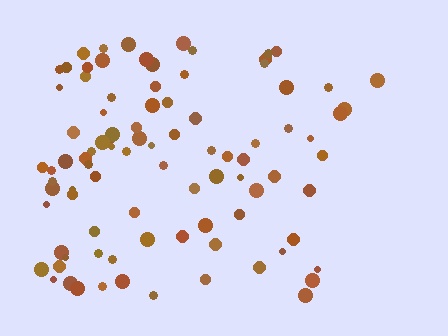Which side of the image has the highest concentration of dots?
The left.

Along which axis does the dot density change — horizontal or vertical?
Horizontal.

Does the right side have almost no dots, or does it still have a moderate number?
Still a moderate number, just noticeably fewer than the left.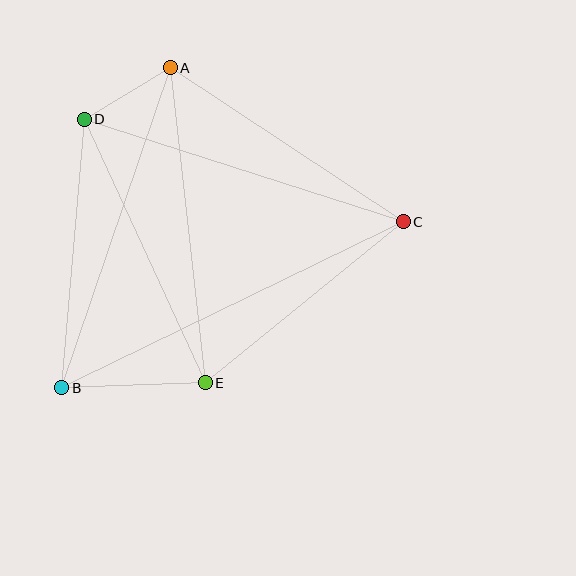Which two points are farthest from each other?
Points B and C are farthest from each other.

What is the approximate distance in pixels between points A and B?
The distance between A and B is approximately 338 pixels.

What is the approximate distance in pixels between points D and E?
The distance between D and E is approximately 290 pixels.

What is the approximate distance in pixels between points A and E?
The distance between A and E is approximately 317 pixels.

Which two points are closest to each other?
Points A and D are closest to each other.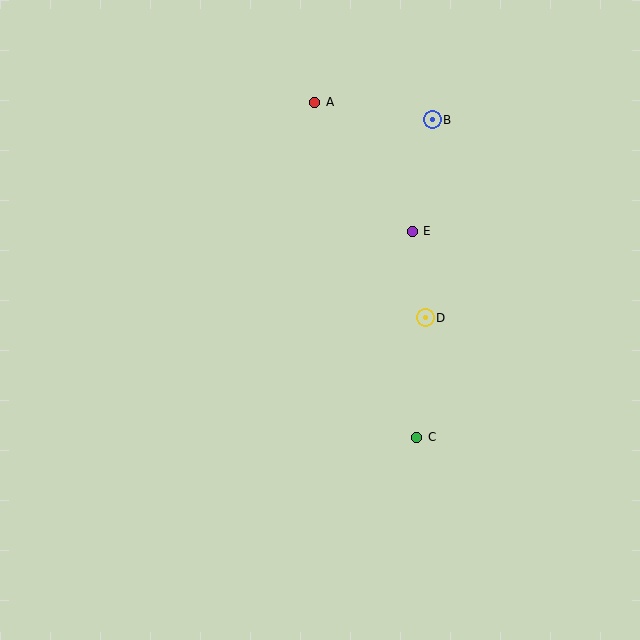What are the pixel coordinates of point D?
Point D is at (425, 318).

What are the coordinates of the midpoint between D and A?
The midpoint between D and A is at (370, 210).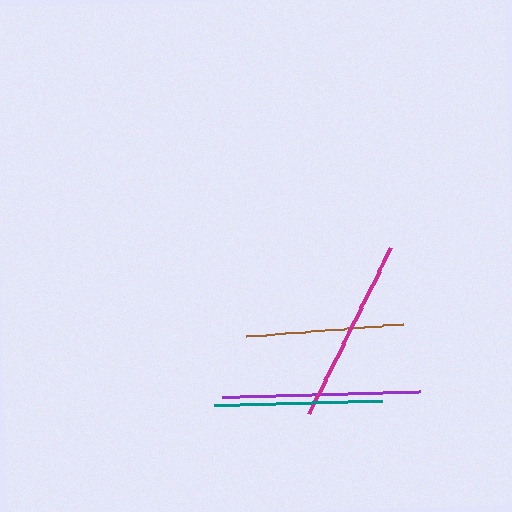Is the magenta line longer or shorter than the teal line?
The magenta line is longer than the teal line.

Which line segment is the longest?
The purple line is the longest at approximately 198 pixels.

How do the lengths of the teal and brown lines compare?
The teal and brown lines are approximately the same length.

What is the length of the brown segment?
The brown segment is approximately 158 pixels long.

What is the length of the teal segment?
The teal segment is approximately 168 pixels long.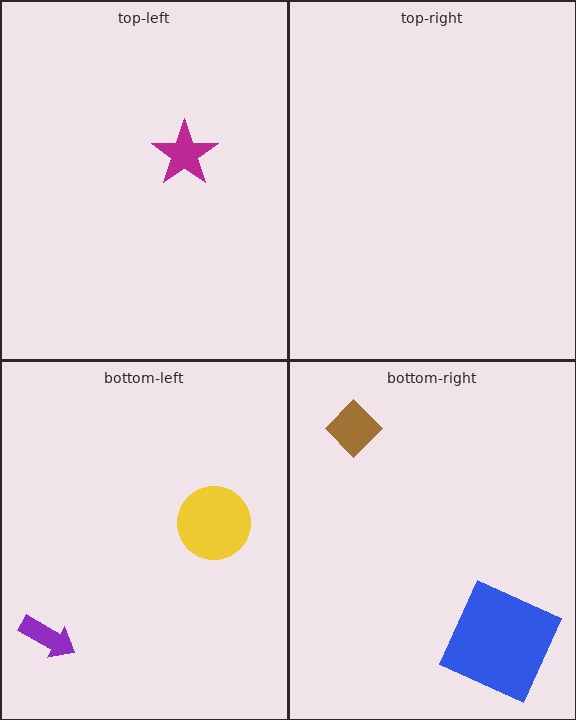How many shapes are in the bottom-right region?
2.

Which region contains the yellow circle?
The bottom-left region.